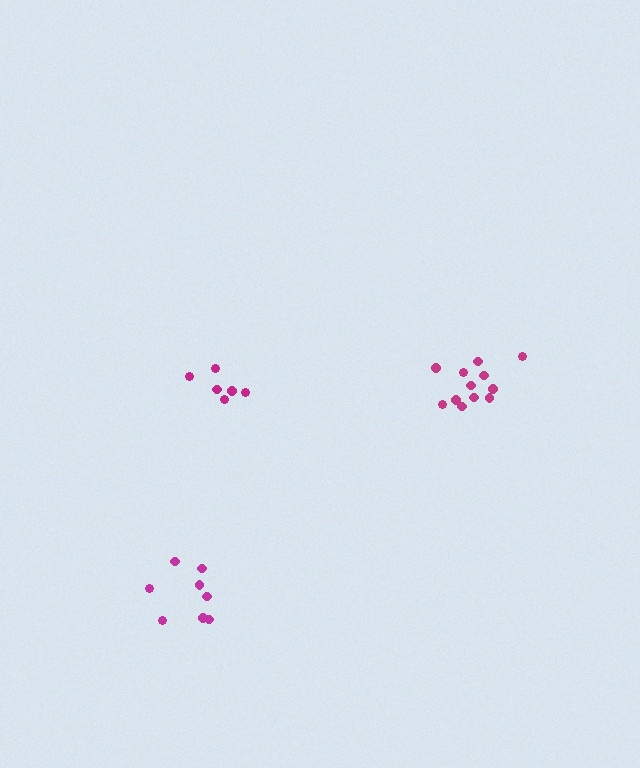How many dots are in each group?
Group 1: 8 dots, Group 2: 12 dots, Group 3: 6 dots (26 total).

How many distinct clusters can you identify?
There are 3 distinct clusters.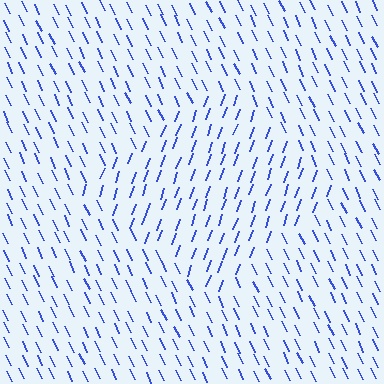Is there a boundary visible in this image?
Yes, there is a texture boundary formed by a change in line orientation.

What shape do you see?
I see a diamond.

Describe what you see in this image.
The image is filled with small blue line segments. A diamond region in the image has lines oriented differently from the surrounding lines, creating a visible texture boundary.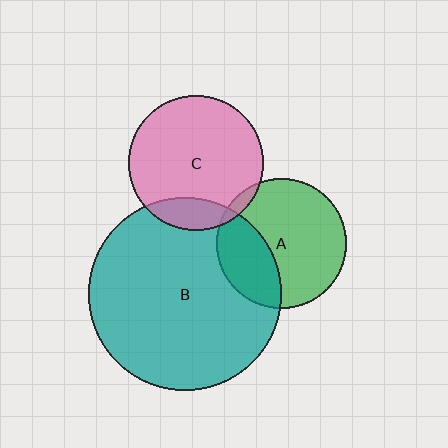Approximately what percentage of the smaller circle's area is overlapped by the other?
Approximately 30%.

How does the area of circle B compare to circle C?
Approximately 2.0 times.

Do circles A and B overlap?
Yes.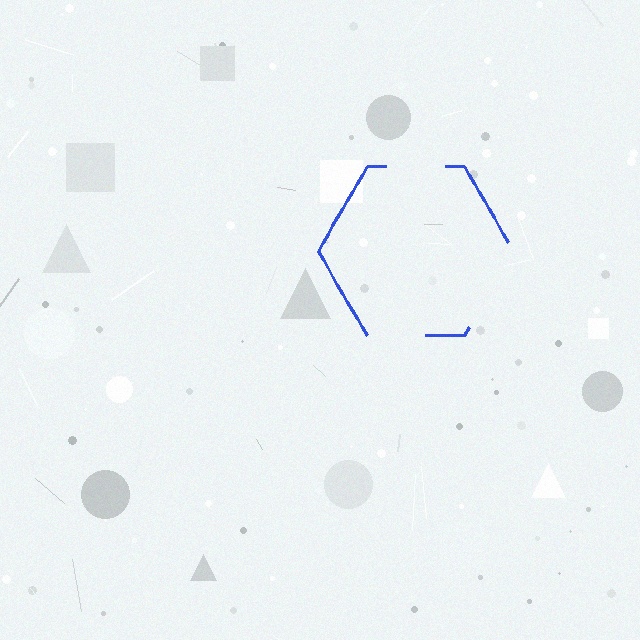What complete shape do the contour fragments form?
The contour fragments form a hexagon.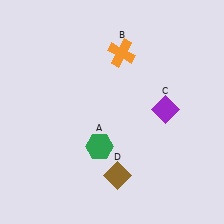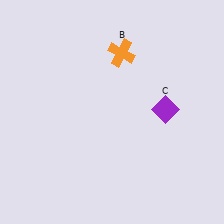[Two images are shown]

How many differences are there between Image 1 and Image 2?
There are 2 differences between the two images.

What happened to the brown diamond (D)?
The brown diamond (D) was removed in Image 2. It was in the bottom-right area of Image 1.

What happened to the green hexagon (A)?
The green hexagon (A) was removed in Image 2. It was in the bottom-left area of Image 1.